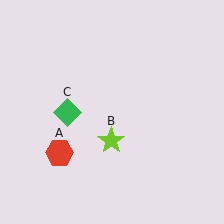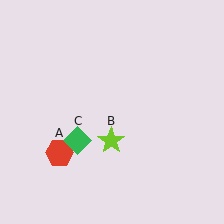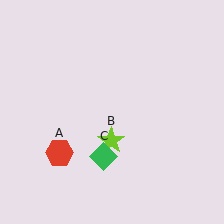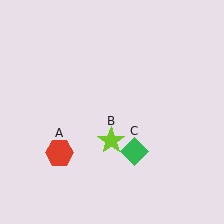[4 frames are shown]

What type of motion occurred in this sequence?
The green diamond (object C) rotated counterclockwise around the center of the scene.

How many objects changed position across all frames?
1 object changed position: green diamond (object C).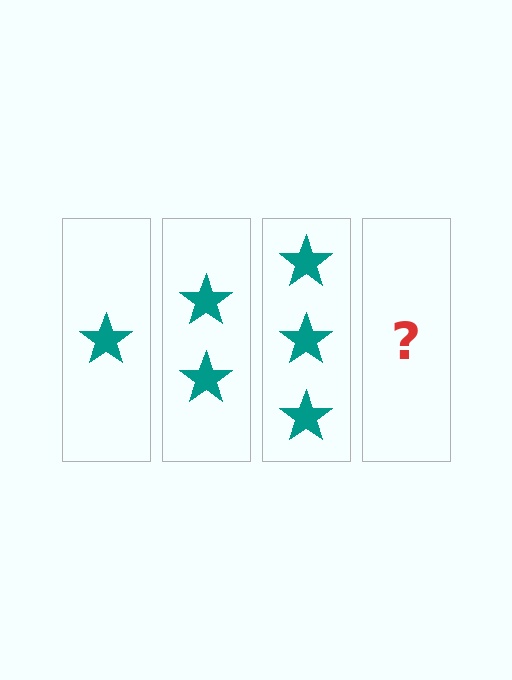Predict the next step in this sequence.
The next step is 4 stars.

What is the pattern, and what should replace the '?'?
The pattern is that each step adds one more star. The '?' should be 4 stars.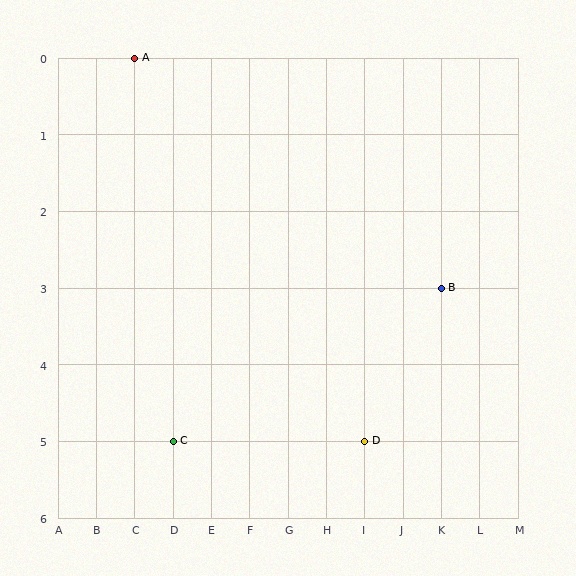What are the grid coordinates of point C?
Point C is at grid coordinates (D, 5).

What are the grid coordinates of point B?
Point B is at grid coordinates (K, 3).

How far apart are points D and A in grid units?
Points D and A are 6 columns and 5 rows apart (about 7.8 grid units diagonally).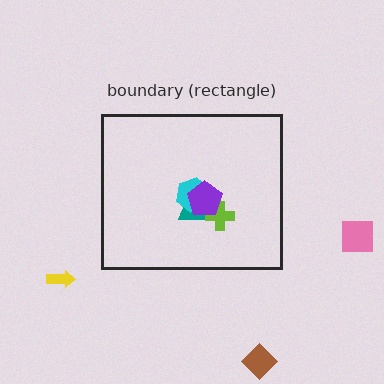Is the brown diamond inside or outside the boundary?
Outside.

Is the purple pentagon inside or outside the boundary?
Inside.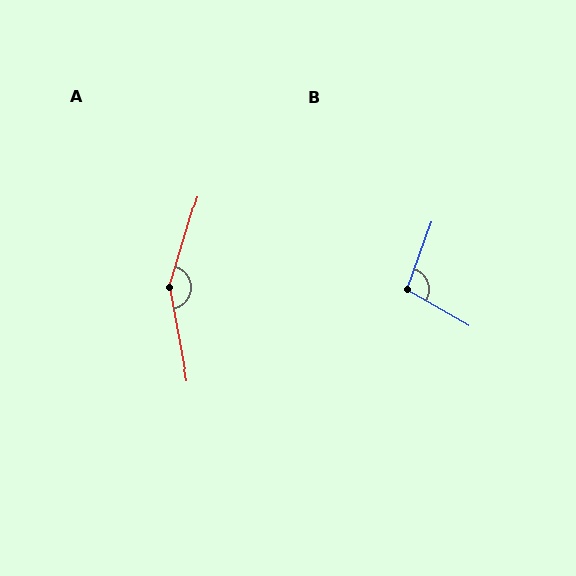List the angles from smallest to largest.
B (100°), A (152°).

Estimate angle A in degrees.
Approximately 152 degrees.